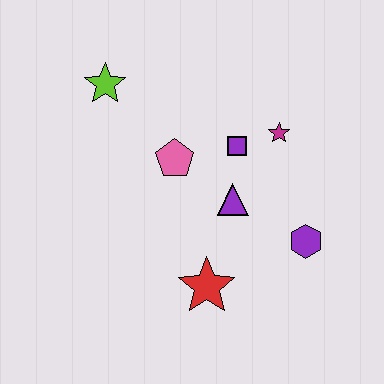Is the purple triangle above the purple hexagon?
Yes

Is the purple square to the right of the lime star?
Yes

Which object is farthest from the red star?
The lime star is farthest from the red star.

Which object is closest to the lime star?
The pink pentagon is closest to the lime star.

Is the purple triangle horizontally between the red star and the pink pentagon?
No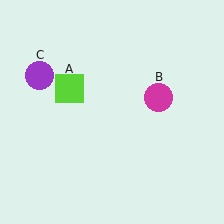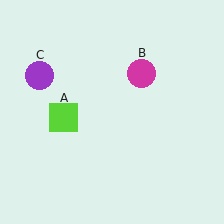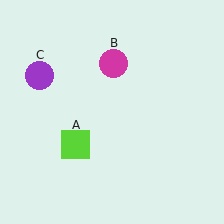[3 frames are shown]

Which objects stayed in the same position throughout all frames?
Purple circle (object C) remained stationary.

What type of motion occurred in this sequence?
The lime square (object A), magenta circle (object B) rotated counterclockwise around the center of the scene.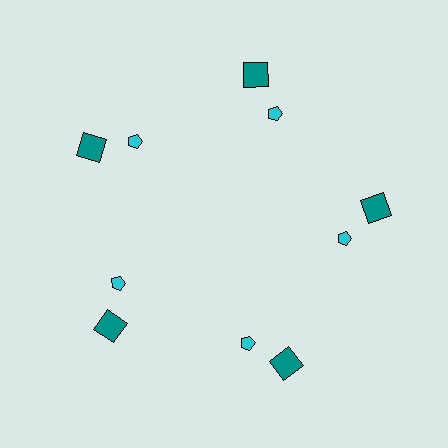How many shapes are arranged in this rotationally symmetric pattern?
There are 10 shapes, arranged in 5 groups of 2.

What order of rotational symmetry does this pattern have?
This pattern has 5-fold rotational symmetry.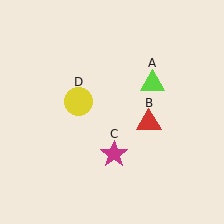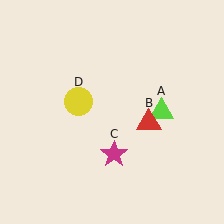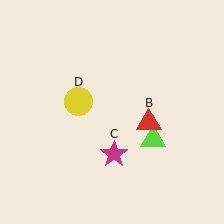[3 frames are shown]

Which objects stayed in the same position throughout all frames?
Red triangle (object B) and magenta star (object C) and yellow circle (object D) remained stationary.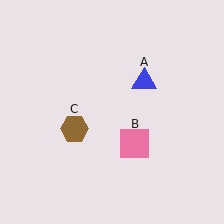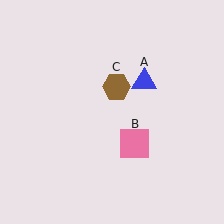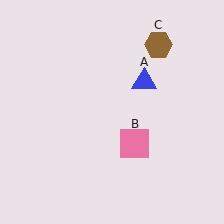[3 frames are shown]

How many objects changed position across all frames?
1 object changed position: brown hexagon (object C).